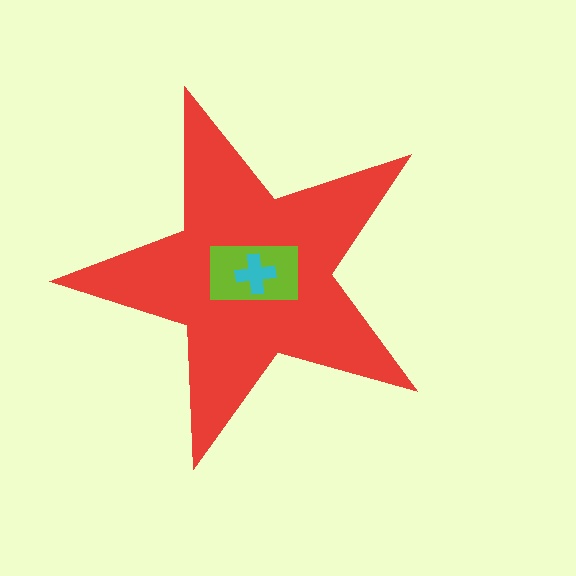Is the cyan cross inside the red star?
Yes.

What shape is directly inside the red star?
The lime rectangle.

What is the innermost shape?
The cyan cross.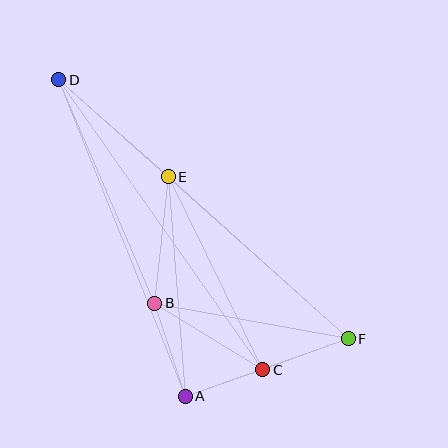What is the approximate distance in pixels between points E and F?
The distance between E and F is approximately 242 pixels.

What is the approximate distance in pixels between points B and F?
The distance between B and F is approximately 197 pixels.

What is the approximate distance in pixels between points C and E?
The distance between C and E is approximately 215 pixels.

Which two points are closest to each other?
Points A and C are closest to each other.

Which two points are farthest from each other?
Points D and F are farthest from each other.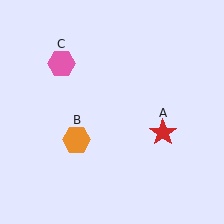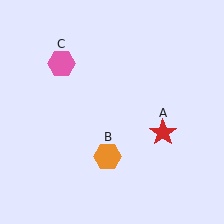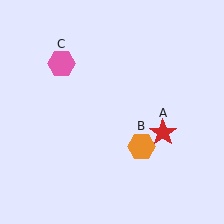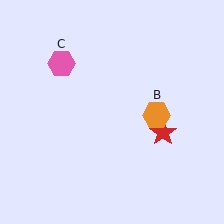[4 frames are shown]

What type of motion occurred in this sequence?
The orange hexagon (object B) rotated counterclockwise around the center of the scene.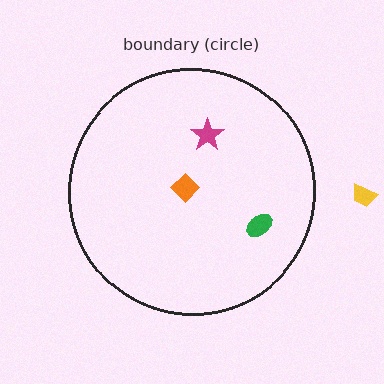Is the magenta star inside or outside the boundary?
Inside.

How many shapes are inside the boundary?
3 inside, 1 outside.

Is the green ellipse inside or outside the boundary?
Inside.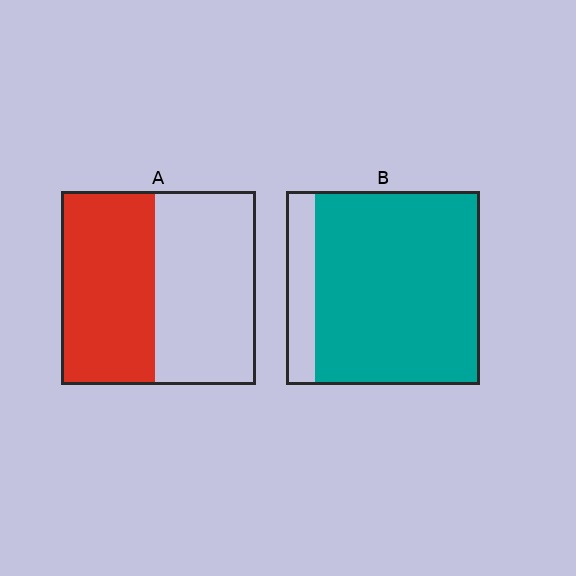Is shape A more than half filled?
Roughly half.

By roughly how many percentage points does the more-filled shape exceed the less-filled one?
By roughly 35 percentage points (B over A).